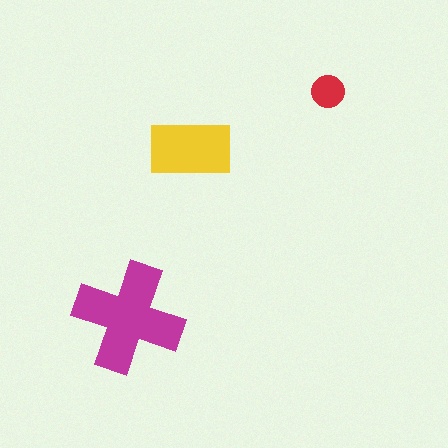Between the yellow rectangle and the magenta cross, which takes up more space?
The magenta cross.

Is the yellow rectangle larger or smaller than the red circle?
Larger.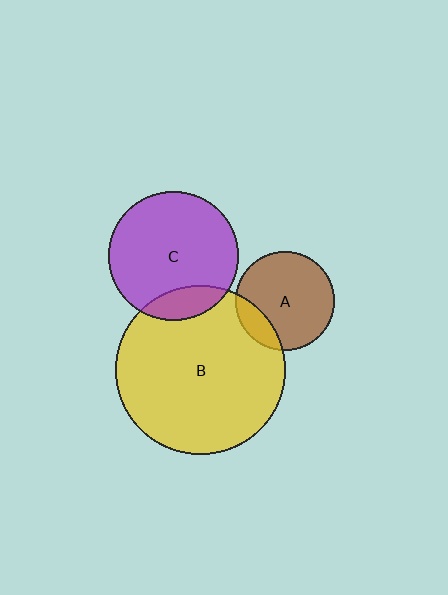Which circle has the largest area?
Circle B (yellow).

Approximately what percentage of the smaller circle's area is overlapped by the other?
Approximately 15%.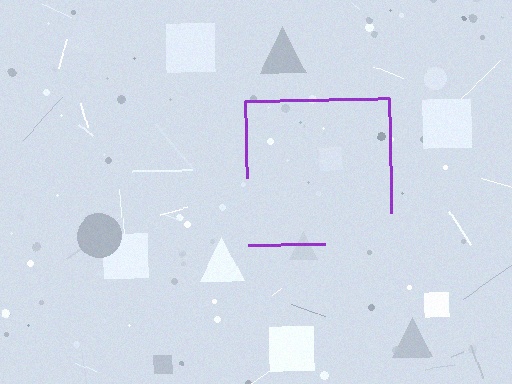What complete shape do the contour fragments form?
The contour fragments form a square.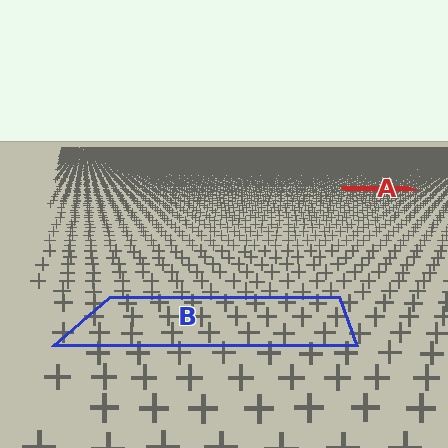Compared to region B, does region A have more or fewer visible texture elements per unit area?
Region A has more texture elements per unit area — they are packed more densely because it is farther away.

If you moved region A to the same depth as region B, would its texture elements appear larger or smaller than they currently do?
They would appear larger. At a closer depth, the same texture elements are projected at a bigger on-screen size.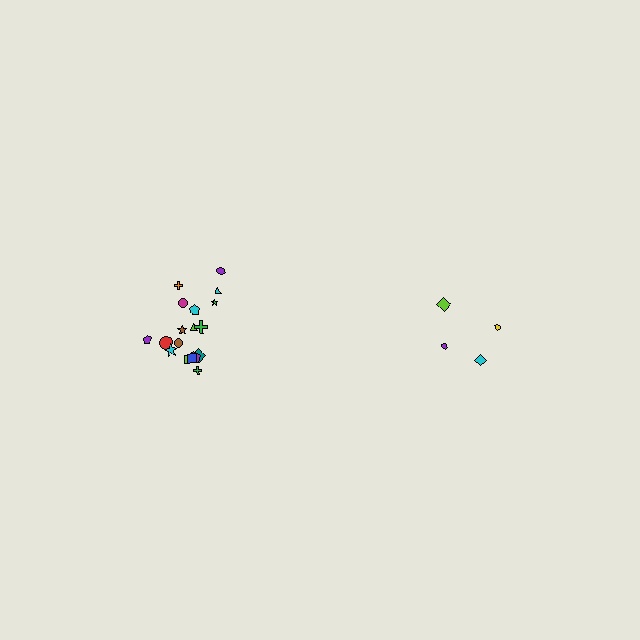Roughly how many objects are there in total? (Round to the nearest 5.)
Roughly 20 objects in total.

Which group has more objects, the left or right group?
The left group.